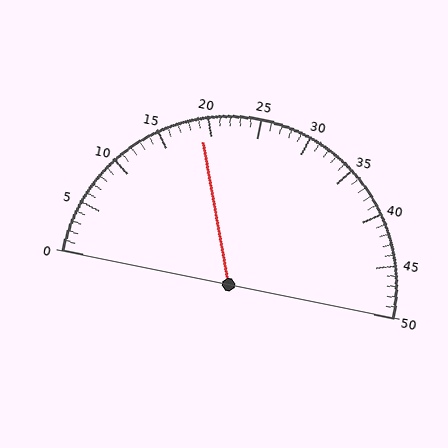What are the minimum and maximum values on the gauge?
The gauge ranges from 0 to 50.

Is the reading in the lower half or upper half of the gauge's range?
The reading is in the lower half of the range (0 to 50).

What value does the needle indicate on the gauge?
The needle indicates approximately 19.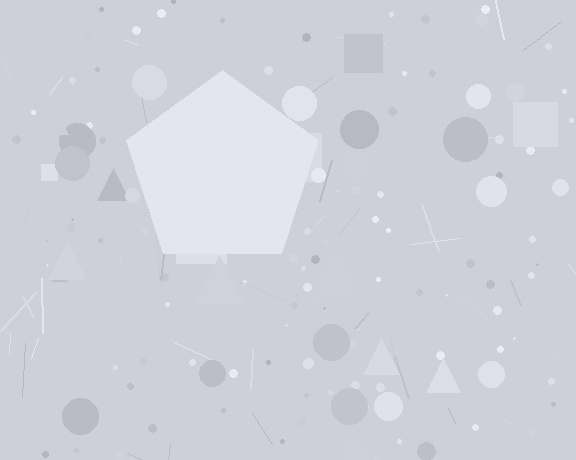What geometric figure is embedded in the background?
A pentagon is embedded in the background.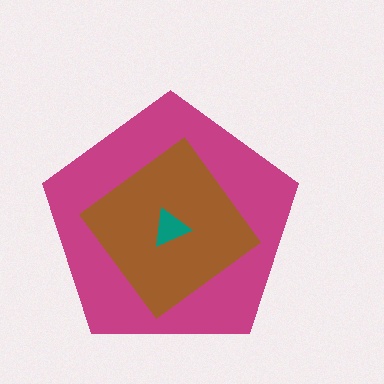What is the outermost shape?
The magenta pentagon.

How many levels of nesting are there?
3.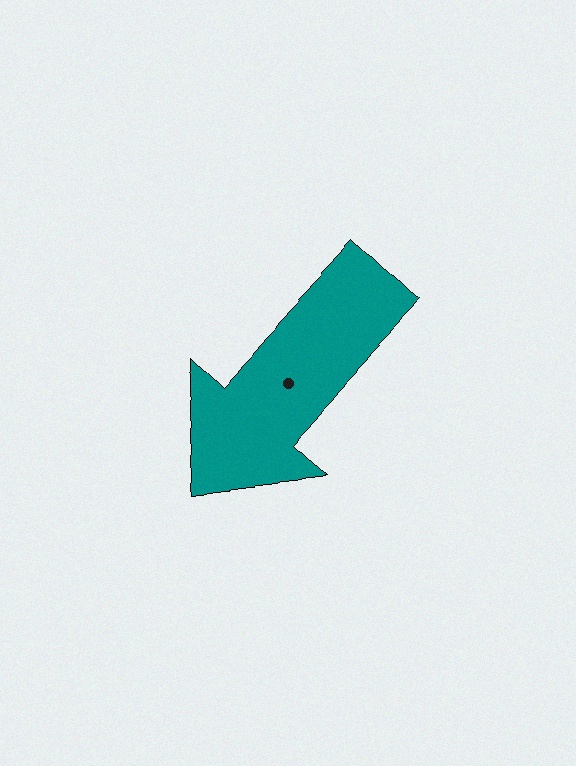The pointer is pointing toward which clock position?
Roughly 7 o'clock.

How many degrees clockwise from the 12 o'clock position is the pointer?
Approximately 223 degrees.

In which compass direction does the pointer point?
Southwest.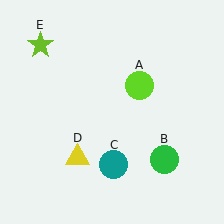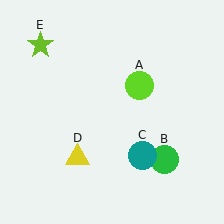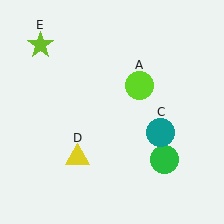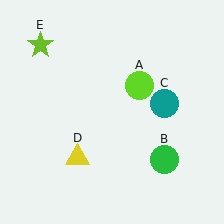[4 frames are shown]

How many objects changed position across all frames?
1 object changed position: teal circle (object C).